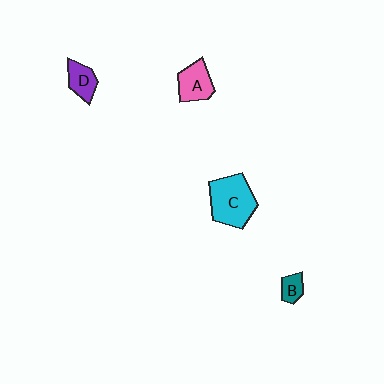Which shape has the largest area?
Shape C (cyan).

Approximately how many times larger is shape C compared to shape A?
Approximately 1.7 times.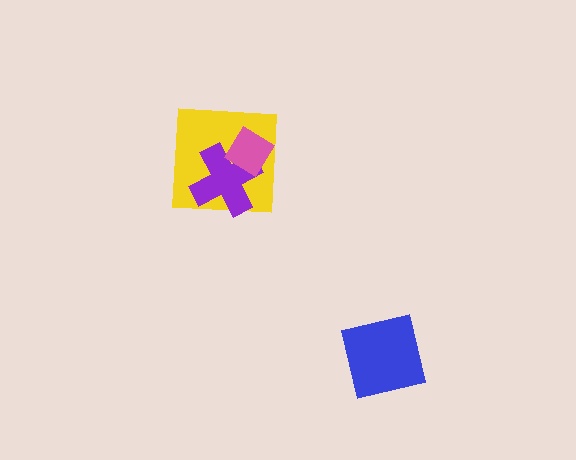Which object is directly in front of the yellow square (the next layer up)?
The purple cross is directly in front of the yellow square.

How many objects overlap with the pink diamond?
2 objects overlap with the pink diamond.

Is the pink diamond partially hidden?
No, no other shape covers it.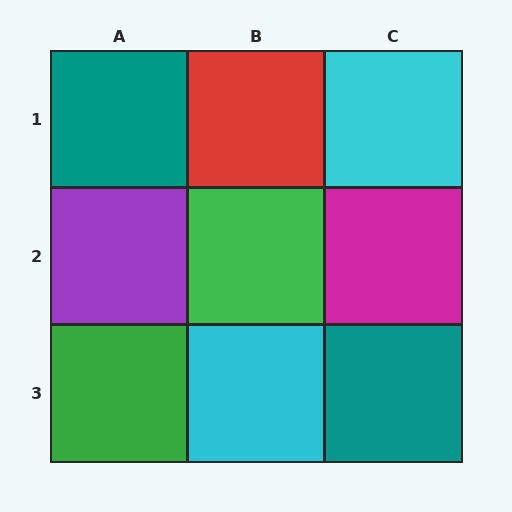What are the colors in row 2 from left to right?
Purple, green, magenta.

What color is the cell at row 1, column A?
Teal.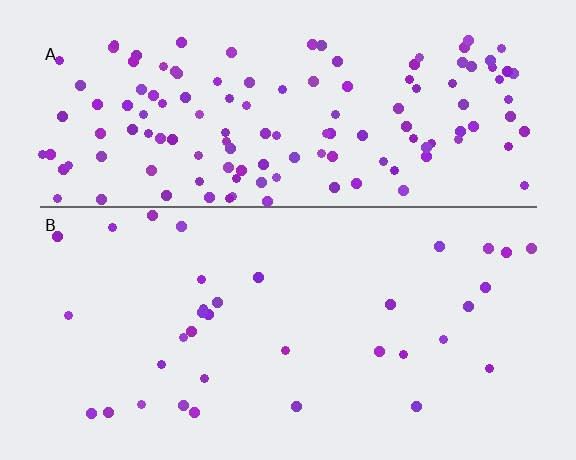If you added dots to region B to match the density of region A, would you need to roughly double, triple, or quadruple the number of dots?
Approximately quadruple.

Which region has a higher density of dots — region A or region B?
A (the top).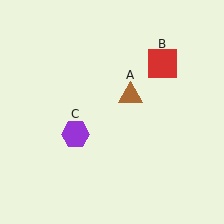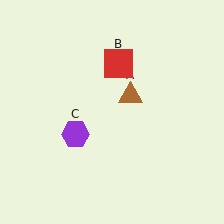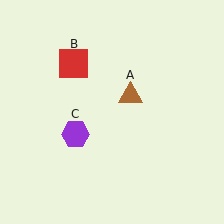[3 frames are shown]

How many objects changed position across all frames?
1 object changed position: red square (object B).